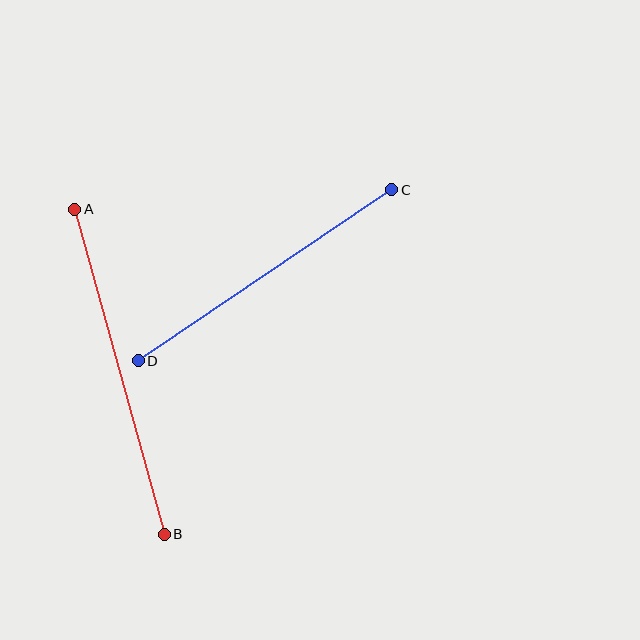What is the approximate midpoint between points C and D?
The midpoint is at approximately (265, 275) pixels.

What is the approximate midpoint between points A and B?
The midpoint is at approximately (119, 372) pixels.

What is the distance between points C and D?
The distance is approximately 306 pixels.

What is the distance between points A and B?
The distance is approximately 337 pixels.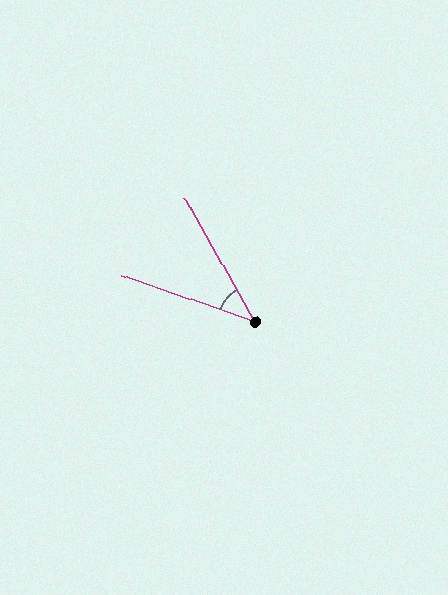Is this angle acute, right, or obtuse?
It is acute.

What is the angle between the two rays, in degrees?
Approximately 42 degrees.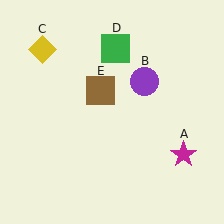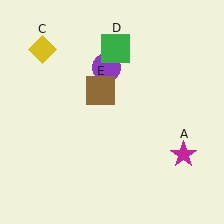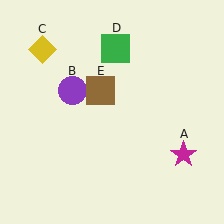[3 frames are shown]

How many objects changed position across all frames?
1 object changed position: purple circle (object B).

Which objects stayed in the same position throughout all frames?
Magenta star (object A) and yellow diamond (object C) and green square (object D) and brown square (object E) remained stationary.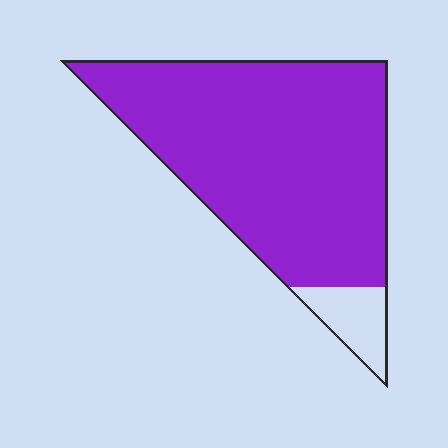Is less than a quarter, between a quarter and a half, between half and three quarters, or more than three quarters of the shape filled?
More than three quarters.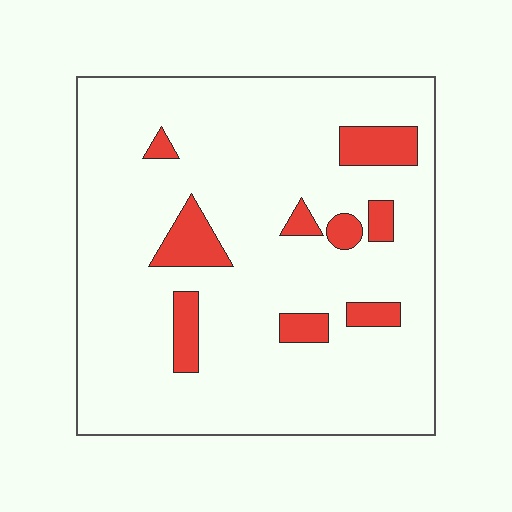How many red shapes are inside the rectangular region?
9.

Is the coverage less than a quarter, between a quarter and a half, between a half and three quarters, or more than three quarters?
Less than a quarter.